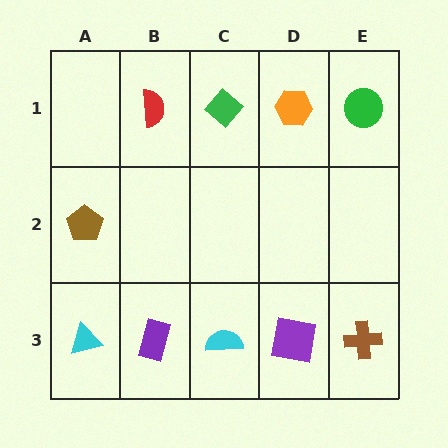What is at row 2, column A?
A brown pentagon.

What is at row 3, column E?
A brown cross.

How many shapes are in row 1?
4 shapes.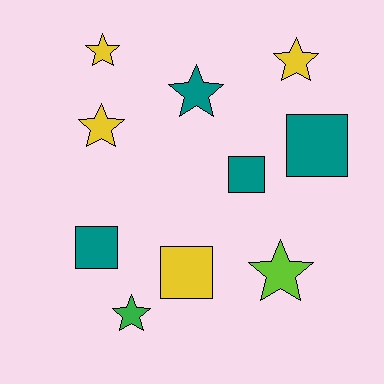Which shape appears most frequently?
Star, with 6 objects.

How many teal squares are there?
There are 3 teal squares.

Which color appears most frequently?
Teal, with 4 objects.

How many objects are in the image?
There are 10 objects.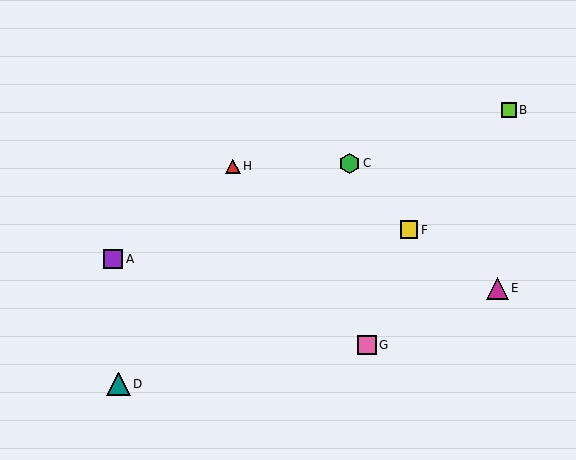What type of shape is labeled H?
Shape H is a red triangle.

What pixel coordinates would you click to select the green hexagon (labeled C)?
Click at (349, 163) to select the green hexagon C.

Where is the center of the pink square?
The center of the pink square is at (367, 345).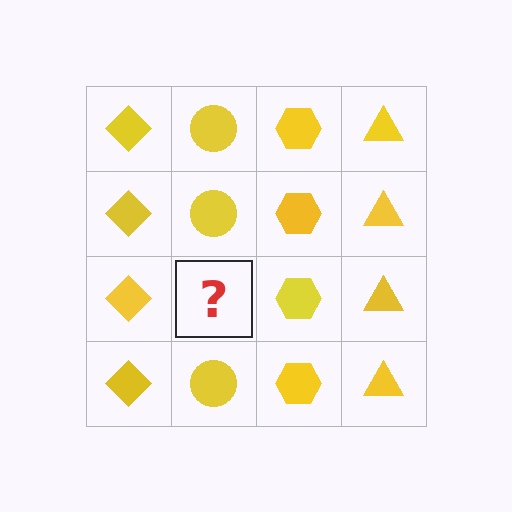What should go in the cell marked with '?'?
The missing cell should contain a yellow circle.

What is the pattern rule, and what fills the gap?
The rule is that each column has a consistent shape. The gap should be filled with a yellow circle.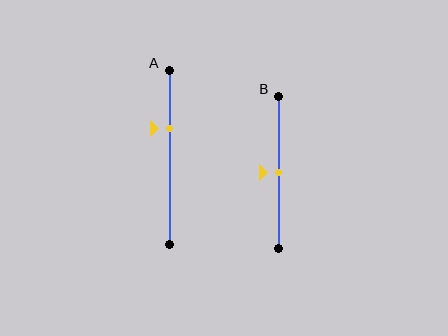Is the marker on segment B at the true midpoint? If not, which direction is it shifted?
Yes, the marker on segment B is at the true midpoint.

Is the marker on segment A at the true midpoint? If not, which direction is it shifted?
No, the marker on segment A is shifted upward by about 17% of the segment length.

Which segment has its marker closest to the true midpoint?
Segment B has its marker closest to the true midpoint.